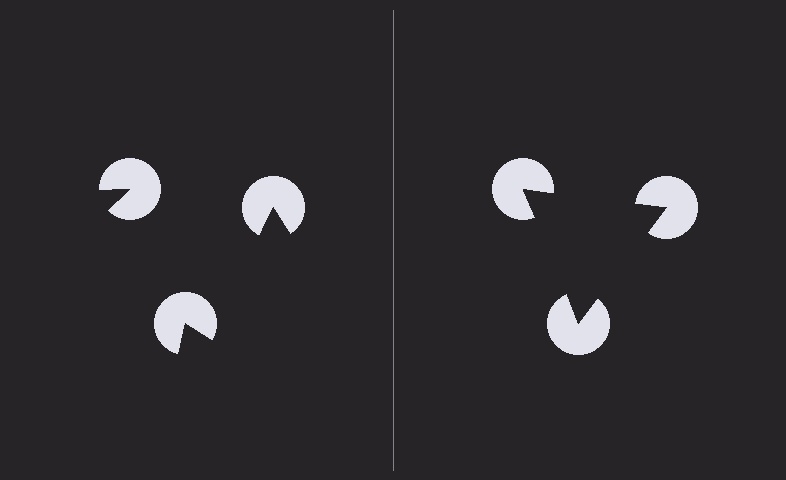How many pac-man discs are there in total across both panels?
6 — 3 on each side.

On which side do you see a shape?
An illusory triangle appears on the right side. On the left side the wedge cuts are rotated, so no coherent shape forms.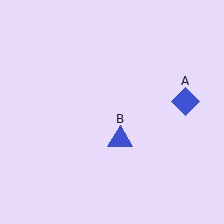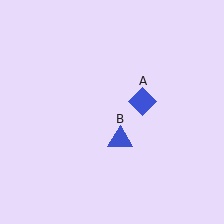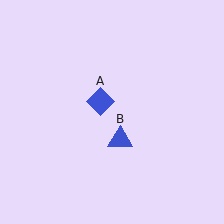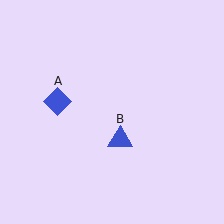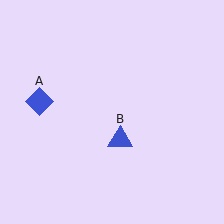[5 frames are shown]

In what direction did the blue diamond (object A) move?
The blue diamond (object A) moved left.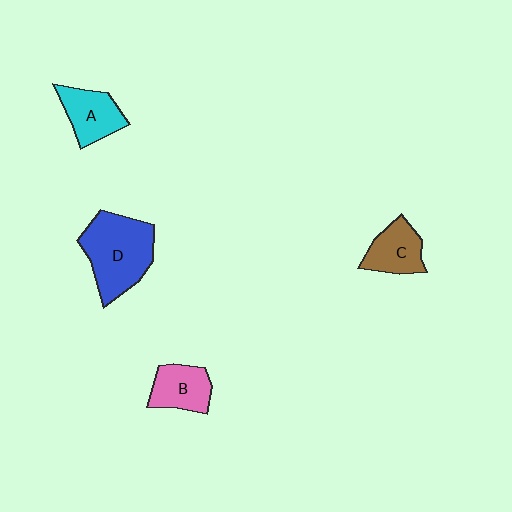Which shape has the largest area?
Shape D (blue).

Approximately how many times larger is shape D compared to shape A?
Approximately 1.8 times.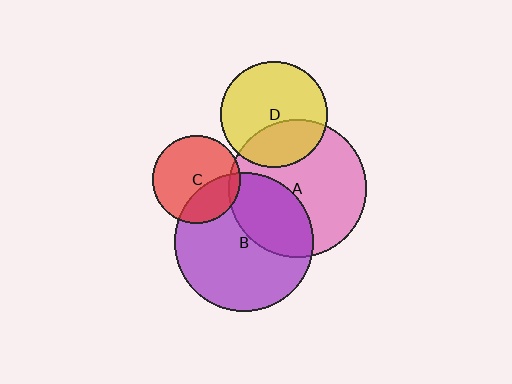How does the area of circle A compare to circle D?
Approximately 1.7 times.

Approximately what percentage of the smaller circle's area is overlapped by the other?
Approximately 30%.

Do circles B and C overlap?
Yes.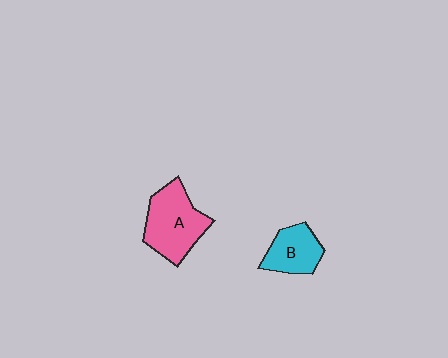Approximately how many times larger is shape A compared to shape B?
Approximately 1.5 times.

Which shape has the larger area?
Shape A (pink).